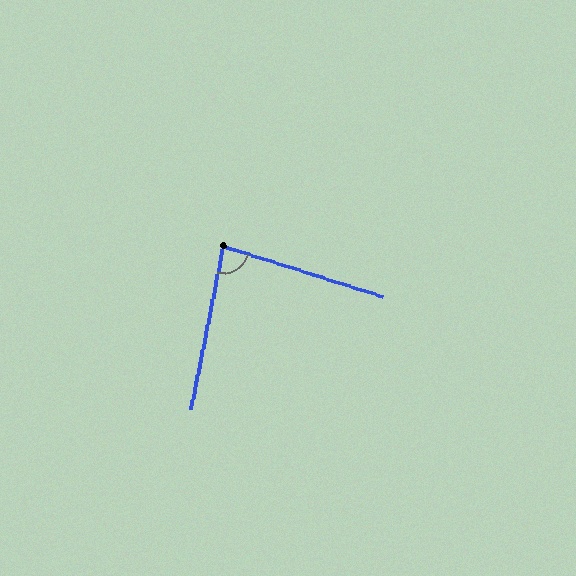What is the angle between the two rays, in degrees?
Approximately 84 degrees.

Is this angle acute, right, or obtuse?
It is acute.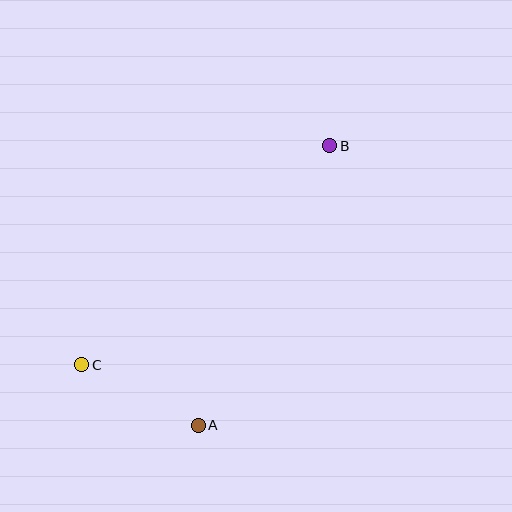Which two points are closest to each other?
Points A and C are closest to each other.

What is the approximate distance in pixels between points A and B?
The distance between A and B is approximately 309 pixels.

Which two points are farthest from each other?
Points B and C are farthest from each other.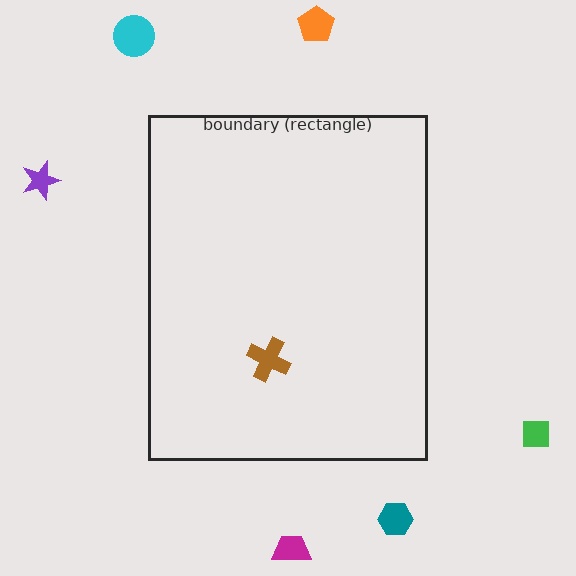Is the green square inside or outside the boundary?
Outside.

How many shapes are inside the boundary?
1 inside, 6 outside.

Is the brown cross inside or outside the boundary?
Inside.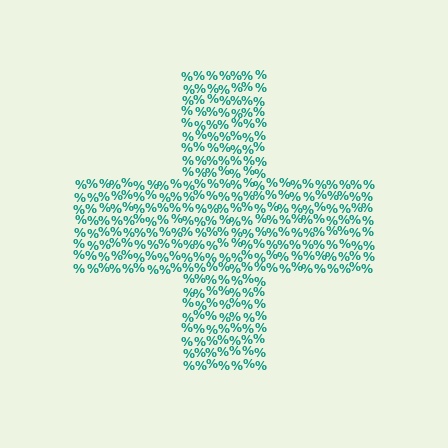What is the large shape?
The large shape is a cross.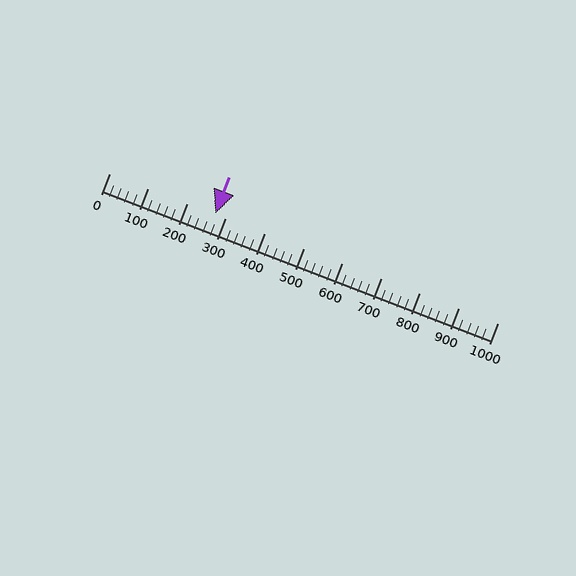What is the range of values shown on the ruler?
The ruler shows values from 0 to 1000.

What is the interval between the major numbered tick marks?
The major tick marks are spaced 100 units apart.